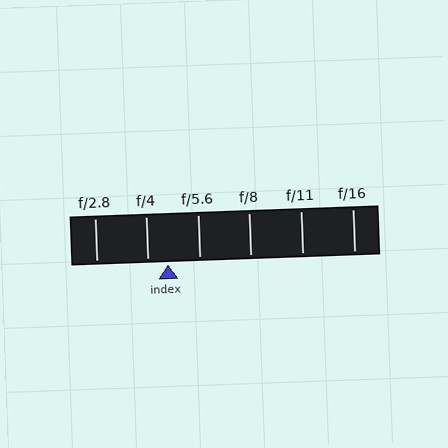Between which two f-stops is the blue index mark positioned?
The index mark is between f/4 and f/5.6.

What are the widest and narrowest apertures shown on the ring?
The widest aperture shown is f/2.8 and the narrowest is f/16.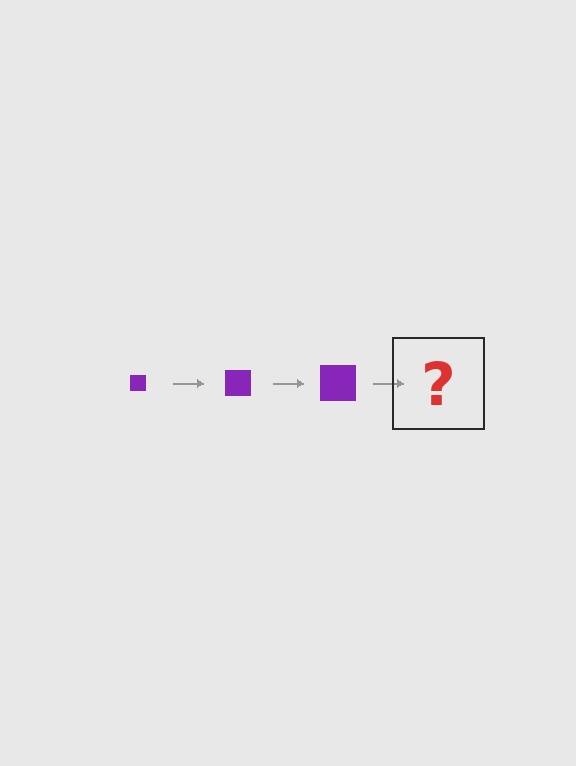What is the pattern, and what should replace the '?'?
The pattern is that the square gets progressively larger each step. The '?' should be a purple square, larger than the previous one.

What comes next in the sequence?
The next element should be a purple square, larger than the previous one.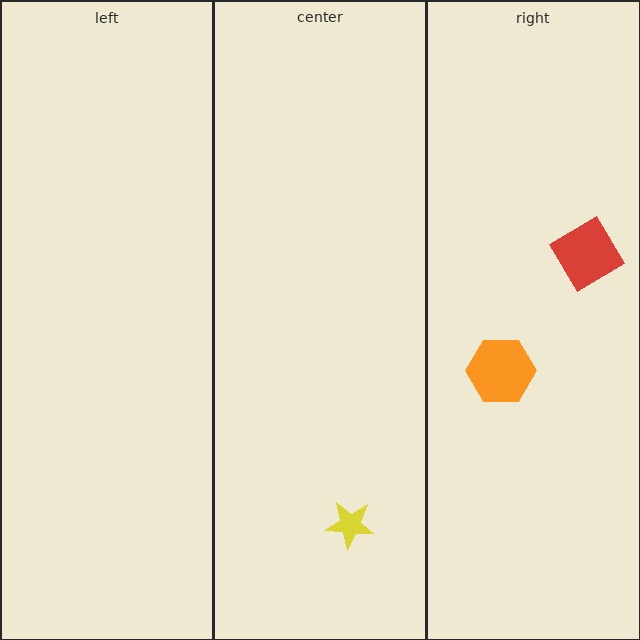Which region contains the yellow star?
The center region.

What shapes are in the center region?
The yellow star.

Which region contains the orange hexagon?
The right region.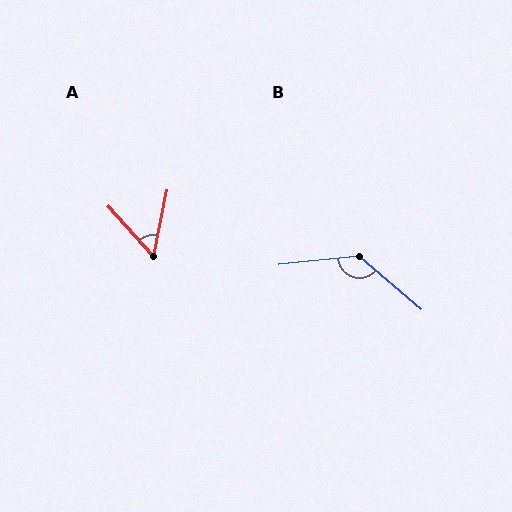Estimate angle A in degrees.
Approximately 54 degrees.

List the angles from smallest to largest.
A (54°), B (134°).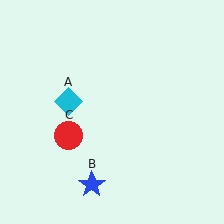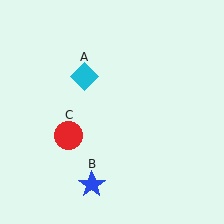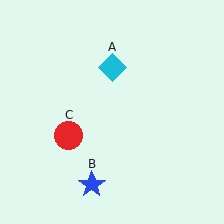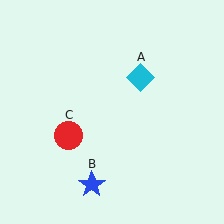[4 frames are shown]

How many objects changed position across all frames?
1 object changed position: cyan diamond (object A).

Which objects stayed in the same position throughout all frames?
Blue star (object B) and red circle (object C) remained stationary.